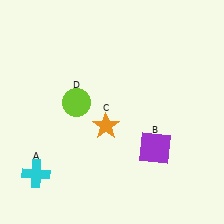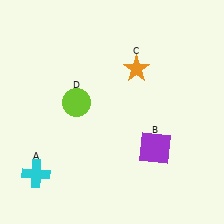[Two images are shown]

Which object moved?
The orange star (C) moved up.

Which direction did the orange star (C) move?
The orange star (C) moved up.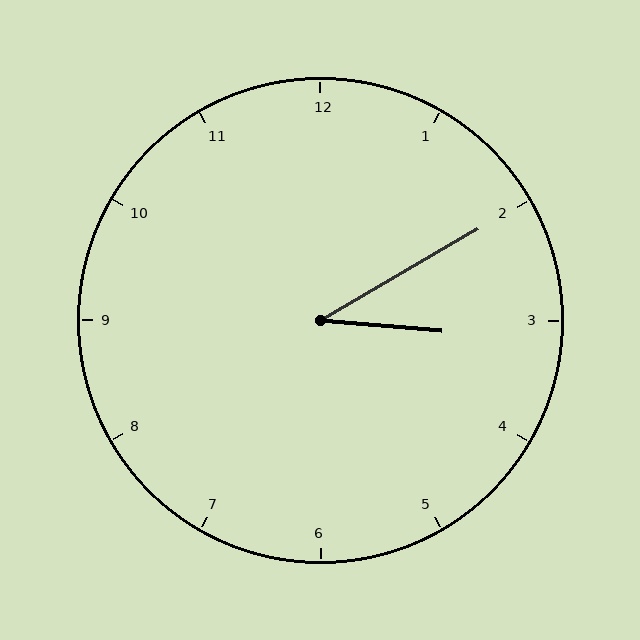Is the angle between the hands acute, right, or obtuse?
It is acute.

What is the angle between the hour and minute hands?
Approximately 35 degrees.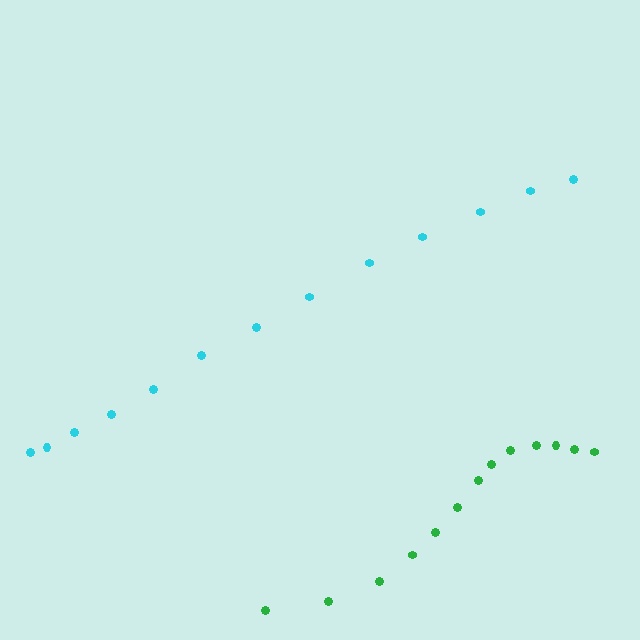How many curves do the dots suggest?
There are 2 distinct paths.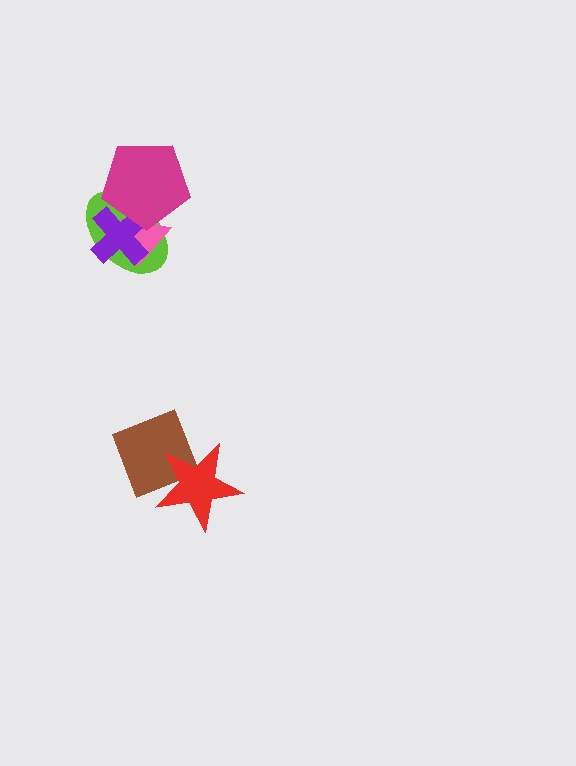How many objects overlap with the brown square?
1 object overlaps with the brown square.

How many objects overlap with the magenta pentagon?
3 objects overlap with the magenta pentagon.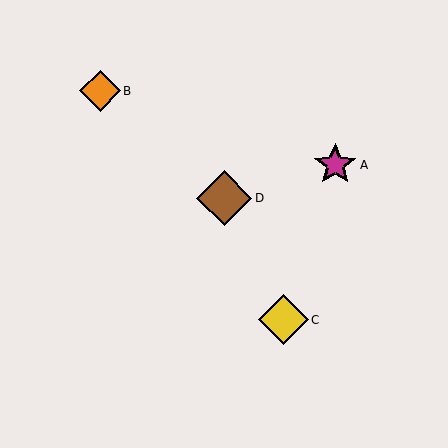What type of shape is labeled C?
Shape C is a yellow diamond.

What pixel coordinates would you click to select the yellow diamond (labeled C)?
Click at (283, 320) to select the yellow diamond C.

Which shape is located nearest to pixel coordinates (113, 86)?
The orange diamond (labeled B) at (100, 91) is nearest to that location.